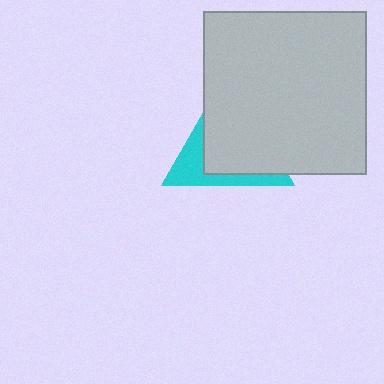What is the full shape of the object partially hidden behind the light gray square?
The partially hidden object is a cyan triangle.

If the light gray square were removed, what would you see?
You would see the complete cyan triangle.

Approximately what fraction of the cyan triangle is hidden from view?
Roughly 68% of the cyan triangle is hidden behind the light gray square.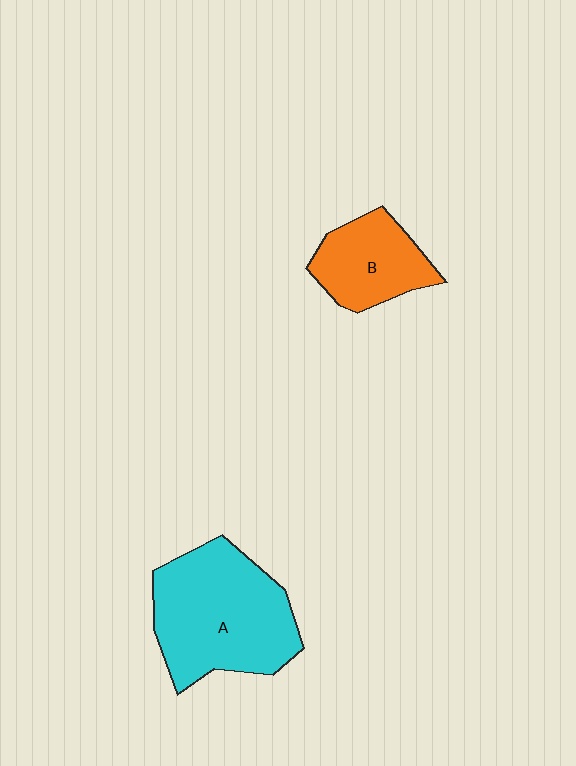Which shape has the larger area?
Shape A (cyan).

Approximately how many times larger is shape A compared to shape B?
Approximately 1.9 times.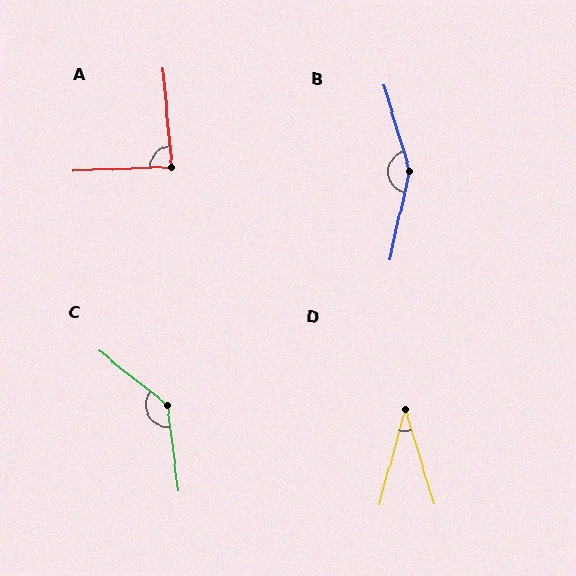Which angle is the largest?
B, at approximately 151 degrees.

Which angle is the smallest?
D, at approximately 32 degrees.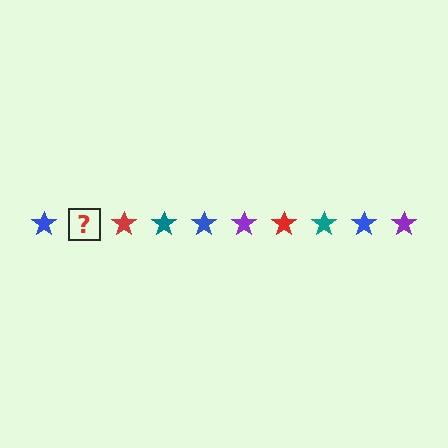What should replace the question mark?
The question mark should be replaced with a purple star.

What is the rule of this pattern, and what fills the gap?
The rule is that the pattern cycles through blue, purple, red, teal stars. The gap should be filled with a purple star.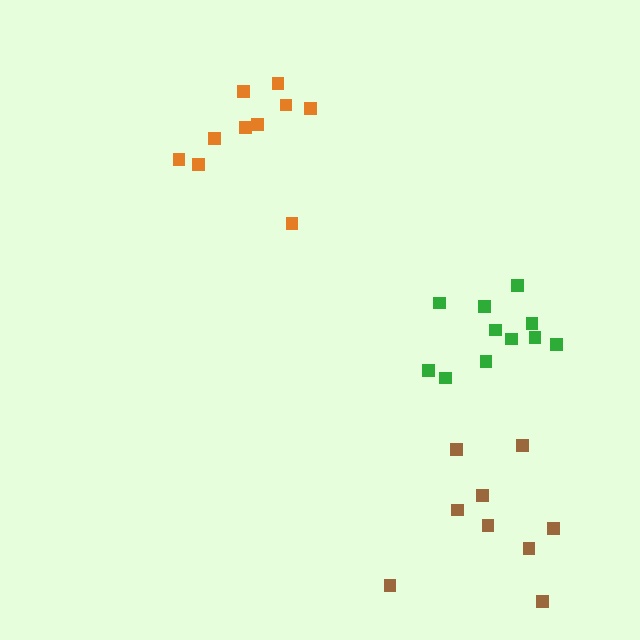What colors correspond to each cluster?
The clusters are colored: brown, green, orange.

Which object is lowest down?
The brown cluster is bottommost.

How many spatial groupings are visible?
There are 3 spatial groupings.